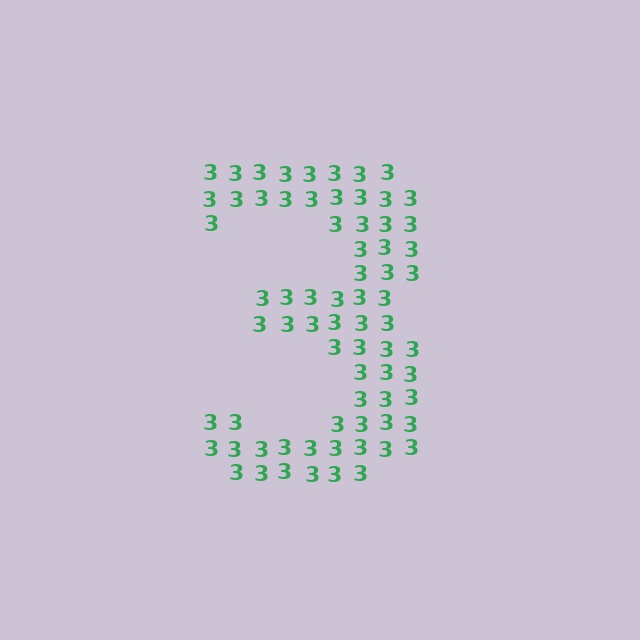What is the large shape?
The large shape is the digit 3.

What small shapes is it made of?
It is made of small digit 3's.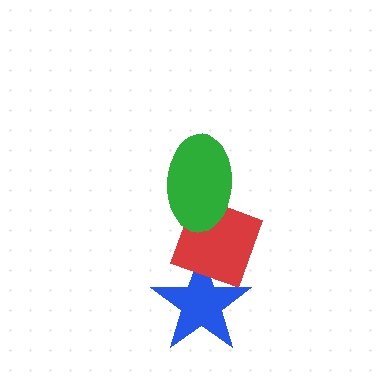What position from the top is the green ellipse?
The green ellipse is 1st from the top.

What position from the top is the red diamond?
The red diamond is 2nd from the top.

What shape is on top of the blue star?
The red diamond is on top of the blue star.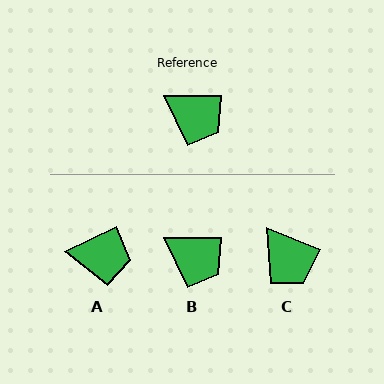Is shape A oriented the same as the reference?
No, it is off by about 26 degrees.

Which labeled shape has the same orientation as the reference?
B.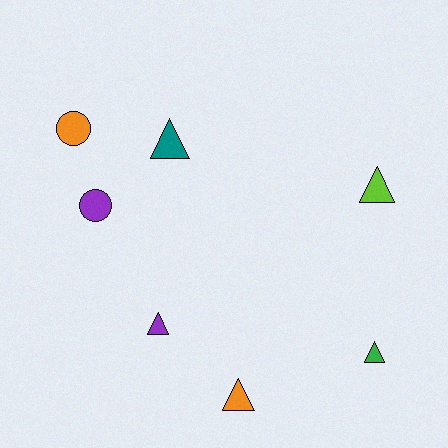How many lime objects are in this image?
There is 1 lime object.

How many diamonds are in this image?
There are no diamonds.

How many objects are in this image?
There are 7 objects.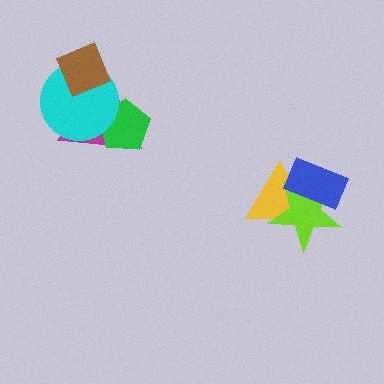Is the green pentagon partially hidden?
Yes, it is partially covered by another shape.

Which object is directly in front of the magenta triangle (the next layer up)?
The green pentagon is directly in front of the magenta triangle.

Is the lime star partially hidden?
Yes, it is partially covered by another shape.